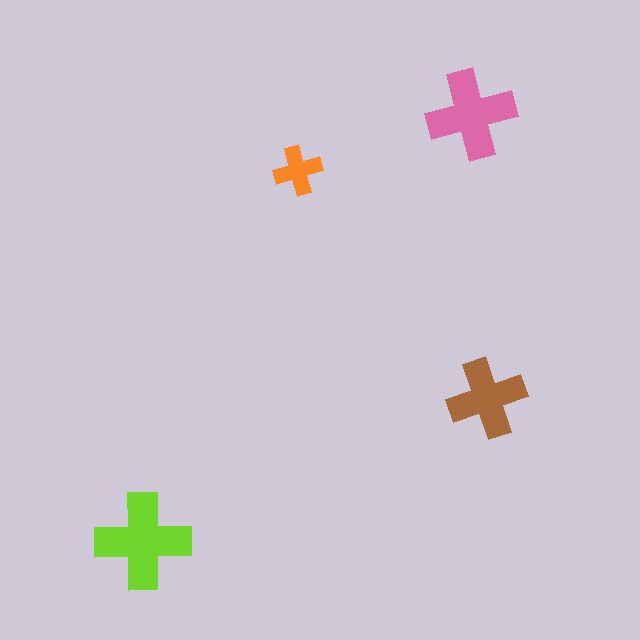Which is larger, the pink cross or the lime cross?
The lime one.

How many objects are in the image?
There are 4 objects in the image.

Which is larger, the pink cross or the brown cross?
The pink one.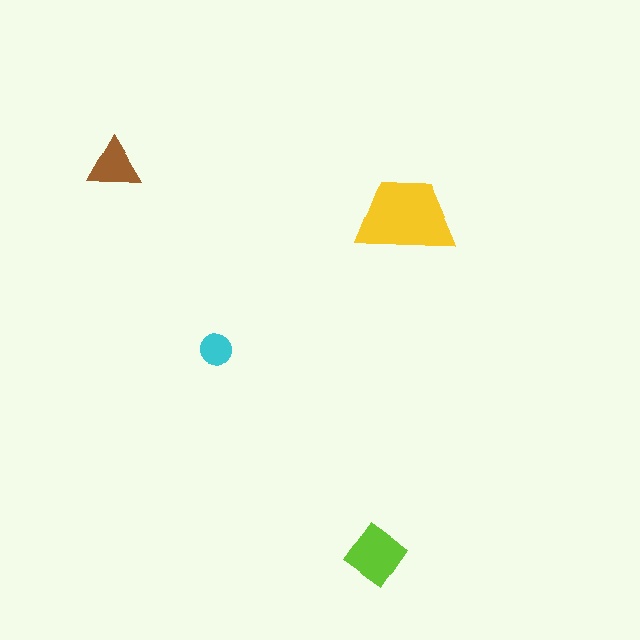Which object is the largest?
The yellow trapezoid.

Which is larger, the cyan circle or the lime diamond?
The lime diamond.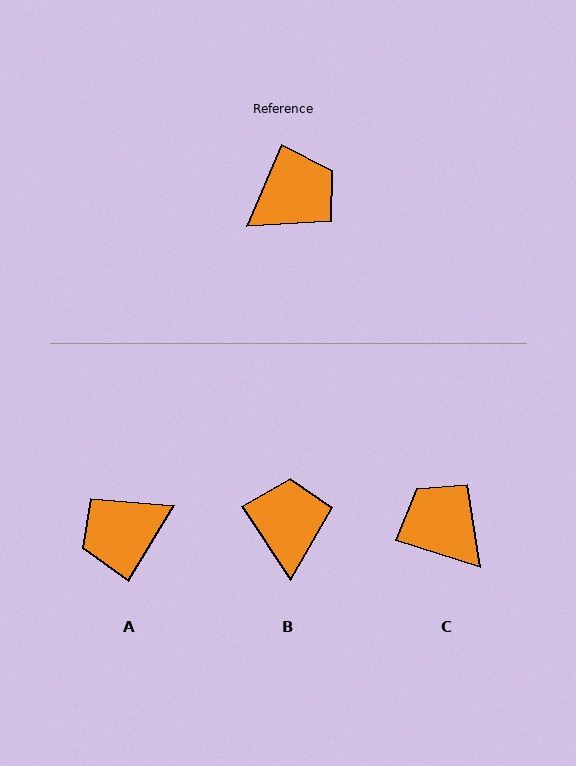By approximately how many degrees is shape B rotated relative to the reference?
Approximately 57 degrees counter-clockwise.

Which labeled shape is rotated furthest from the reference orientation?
A, about 172 degrees away.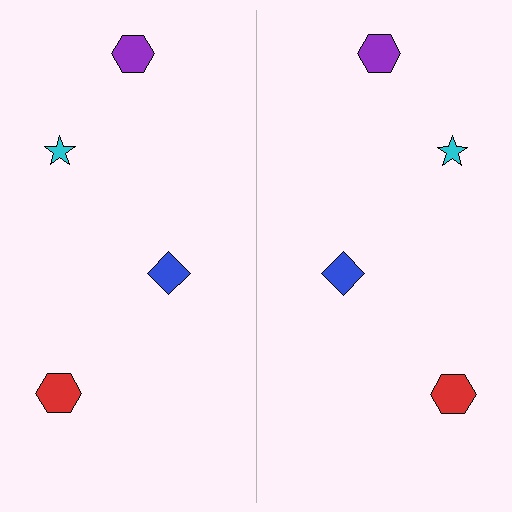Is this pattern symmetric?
Yes, this pattern has bilateral (reflection) symmetry.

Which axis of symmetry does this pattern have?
The pattern has a vertical axis of symmetry running through the center of the image.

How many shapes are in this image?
There are 8 shapes in this image.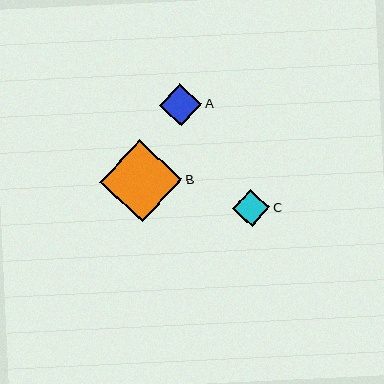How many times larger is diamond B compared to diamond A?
Diamond B is approximately 2.0 times the size of diamond A.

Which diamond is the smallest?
Diamond C is the smallest with a size of approximately 37 pixels.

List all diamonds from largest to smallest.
From largest to smallest: B, A, C.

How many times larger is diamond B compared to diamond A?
Diamond B is approximately 2.0 times the size of diamond A.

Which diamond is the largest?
Diamond B is the largest with a size of approximately 82 pixels.